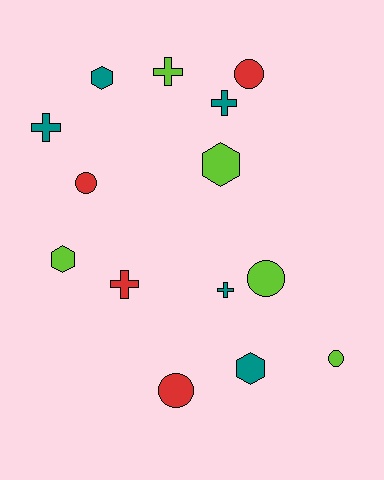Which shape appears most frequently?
Circle, with 5 objects.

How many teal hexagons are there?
There are 2 teal hexagons.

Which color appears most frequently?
Lime, with 5 objects.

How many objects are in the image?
There are 14 objects.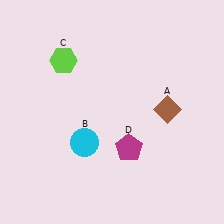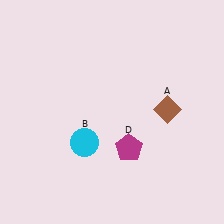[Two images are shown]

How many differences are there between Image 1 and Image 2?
There is 1 difference between the two images.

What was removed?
The lime hexagon (C) was removed in Image 2.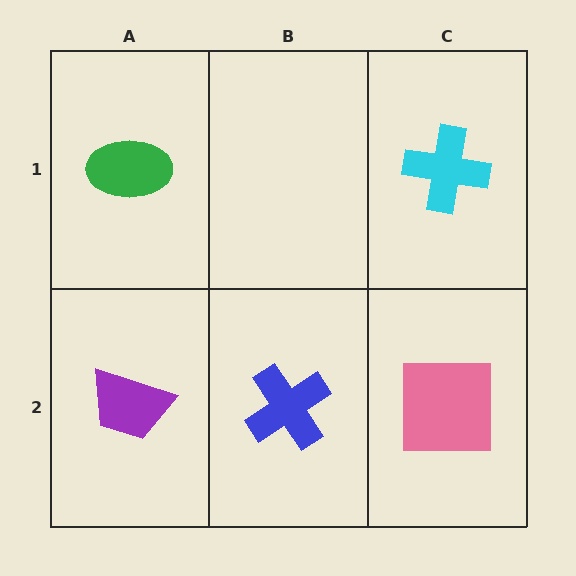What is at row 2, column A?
A purple trapezoid.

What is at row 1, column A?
A green ellipse.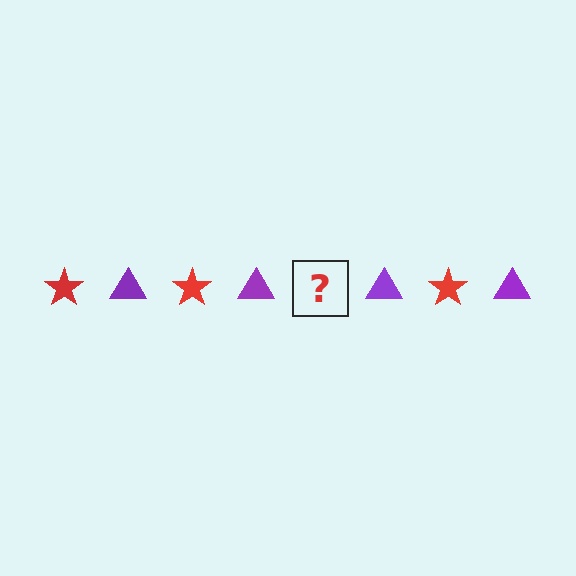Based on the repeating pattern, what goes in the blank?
The blank should be a red star.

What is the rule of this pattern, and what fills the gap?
The rule is that the pattern alternates between red star and purple triangle. The gap should be filled with a red star.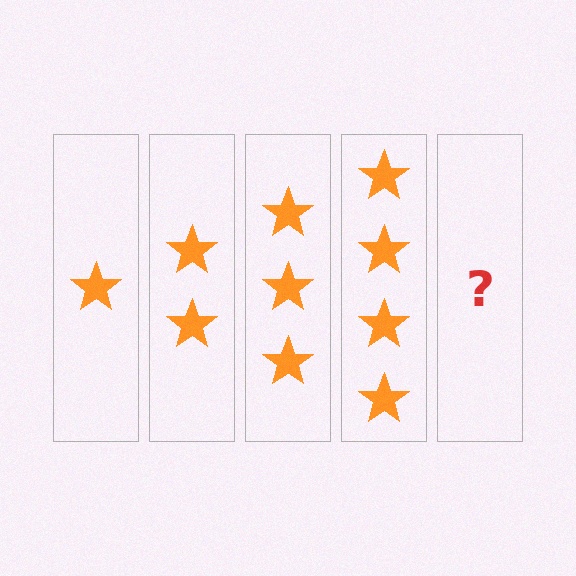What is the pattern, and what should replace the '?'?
The pattern is that each step adds one more star. The '?' should be 5 stars.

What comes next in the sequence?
The next element should be 5 stars.